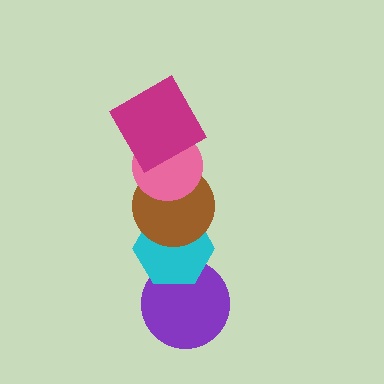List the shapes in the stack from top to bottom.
From top to bottom: the magenta square, the pink circle, the brown circle, the cyan hexagon, the purple circle.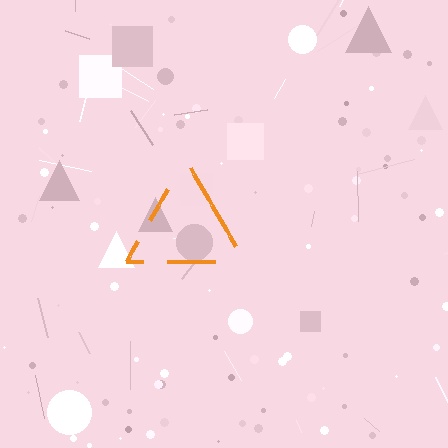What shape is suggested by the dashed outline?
The dashed outline suggests a triangle.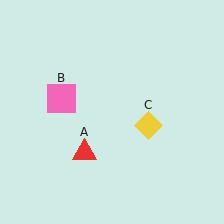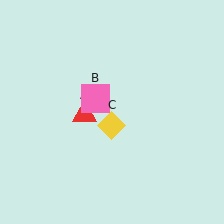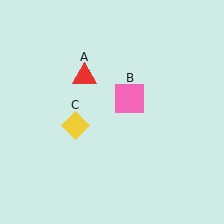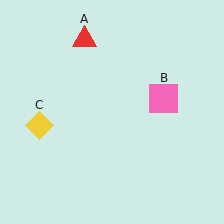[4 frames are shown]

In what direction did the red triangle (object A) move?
The red triangle (object A) moved up.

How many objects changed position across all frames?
3 objects changed position: red triangle (object A), pink square (object B), yellow diamond (object C).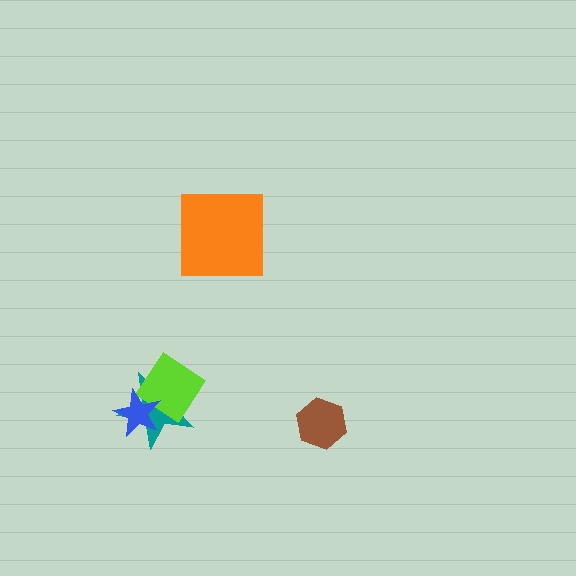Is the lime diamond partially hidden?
Yes, it is partially covered by another shape.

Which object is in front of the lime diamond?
The blue star is in front of the lime diamond.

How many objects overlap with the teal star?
2 objects overlap with the teal star.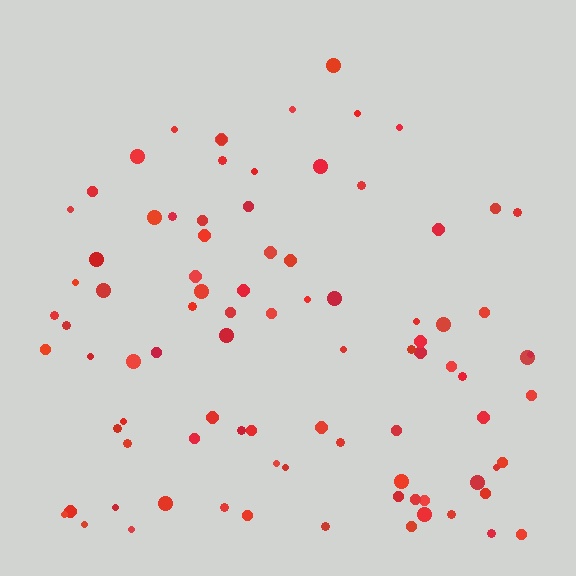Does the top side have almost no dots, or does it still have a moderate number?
Still a moderate number, just noticeably fewer than the bottom.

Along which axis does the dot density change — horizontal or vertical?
Vertical.